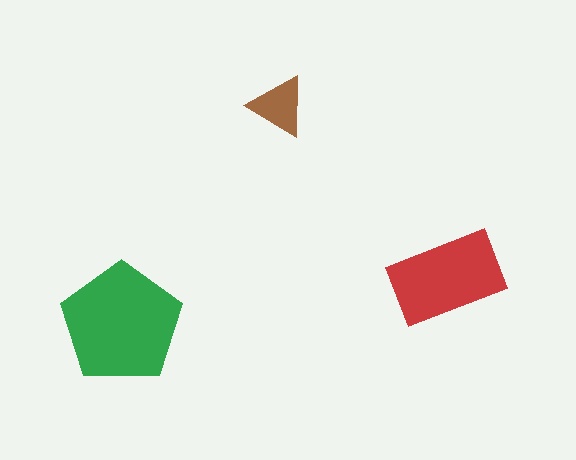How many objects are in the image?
There are 3 objects in the image.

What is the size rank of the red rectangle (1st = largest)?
2nd.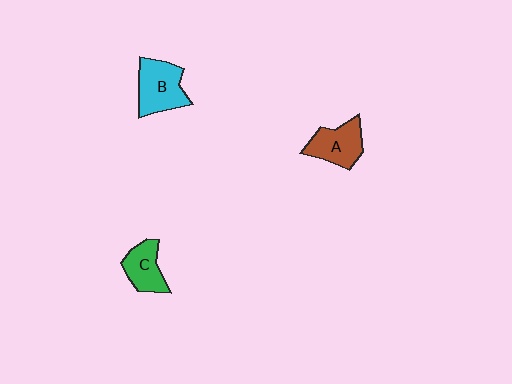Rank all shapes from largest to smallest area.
From largest to smallest: B (cyan), A (brown), C (green).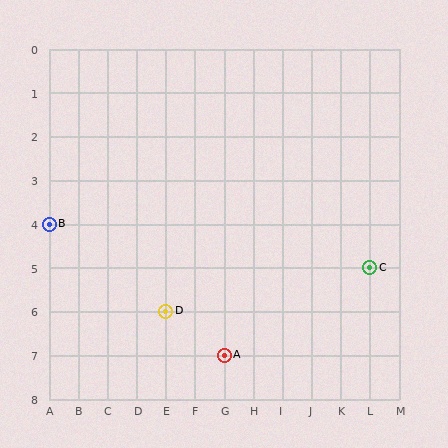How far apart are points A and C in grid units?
Points A and C are 5 columns and 2 rows apart (about 5.4 grid units diagonally).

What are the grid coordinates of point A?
Point A is at grid coordinates (G, 7).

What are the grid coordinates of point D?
Point D is at grid coordinates (E, 6).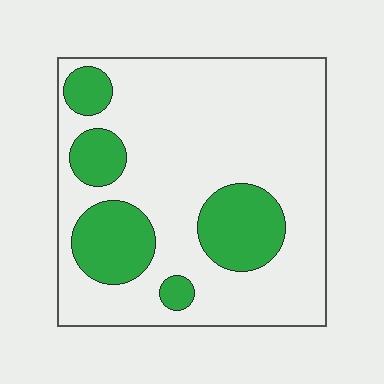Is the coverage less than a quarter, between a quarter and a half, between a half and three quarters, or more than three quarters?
Less than a quarter.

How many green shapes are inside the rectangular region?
5.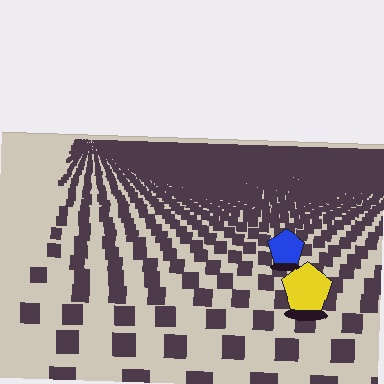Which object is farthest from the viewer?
The blue pentagon is farthest from the viewer. It appears smaller and the ground texture around it is denser.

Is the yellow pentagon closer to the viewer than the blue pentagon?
Yes. The yellow pentagon is closer — you can tell from the texture gradient: the ground texture is coarser near it.